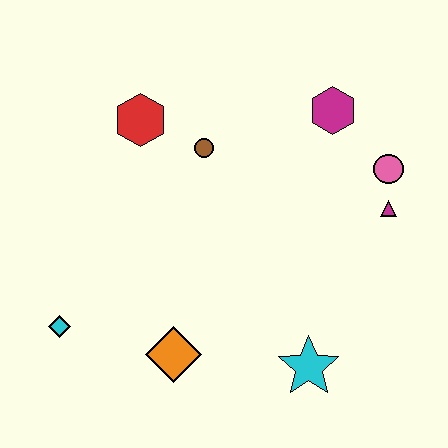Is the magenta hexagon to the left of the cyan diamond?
No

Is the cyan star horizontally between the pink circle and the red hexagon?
Yes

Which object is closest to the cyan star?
The orange diamond is closest to the cyan star.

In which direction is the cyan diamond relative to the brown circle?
The cyan diamond is below the brown circle.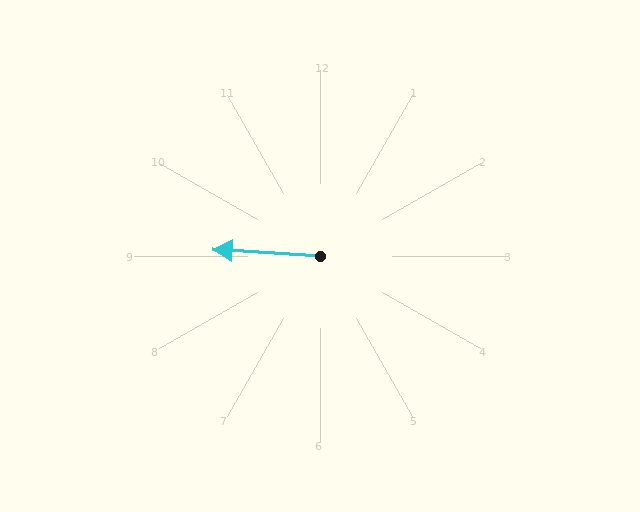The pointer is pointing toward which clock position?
Roughly 9 o'clock.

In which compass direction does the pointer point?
West.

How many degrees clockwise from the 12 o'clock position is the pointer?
Approximately 274 degrees.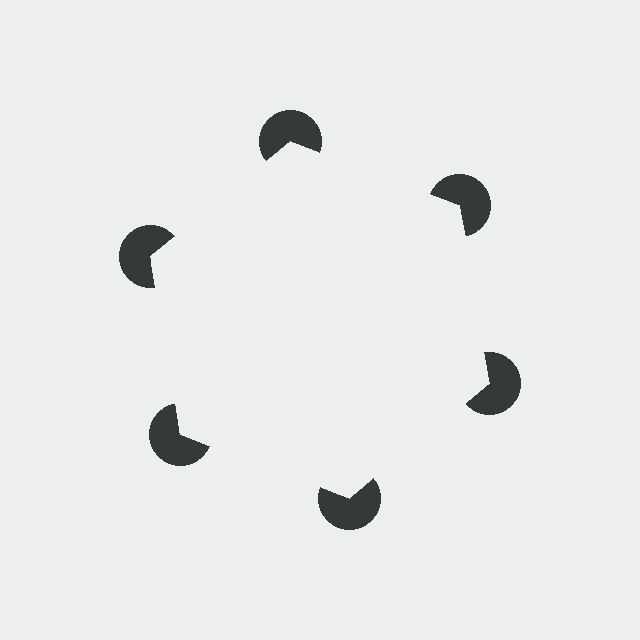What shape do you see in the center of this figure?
An illusory hexagon — its edges are inferred from the aligned wedge cuts in the pac-man discs, not physically drawn.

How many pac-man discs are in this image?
There are 6 — one at each vertex of the illusory hexagon.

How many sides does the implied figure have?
6 sides.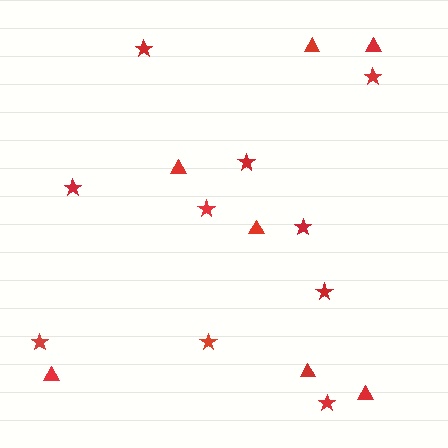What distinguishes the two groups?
There are 2 groups: one group of stars (10) and one group of triangles (7).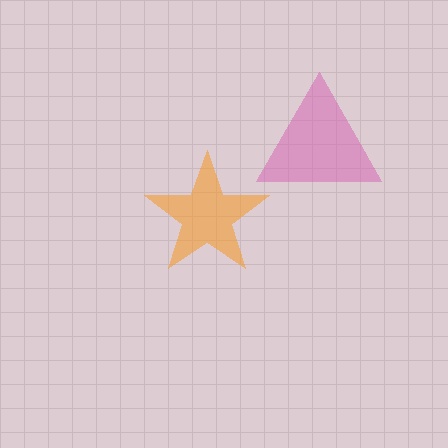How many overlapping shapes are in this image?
There are 2 overlapping shapes in the image.